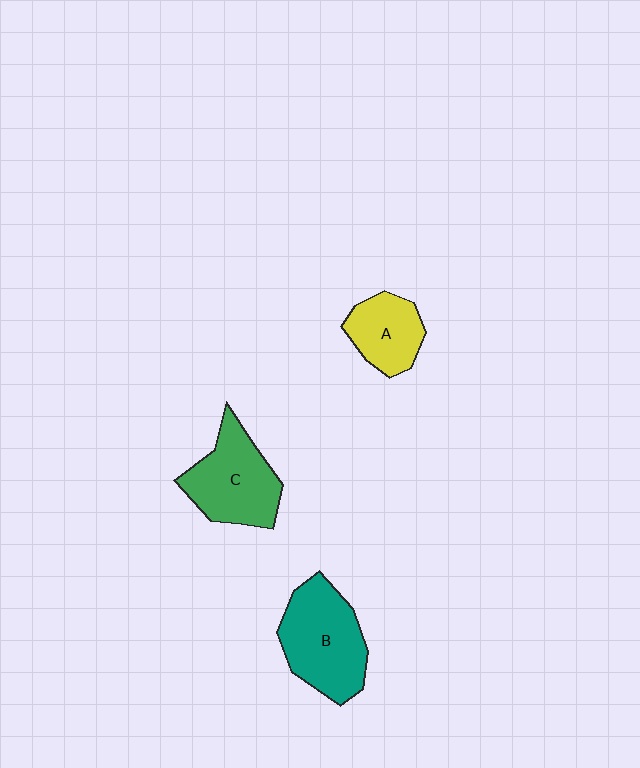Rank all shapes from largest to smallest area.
From largest to smallest: B (teal), C (green), A (yellow).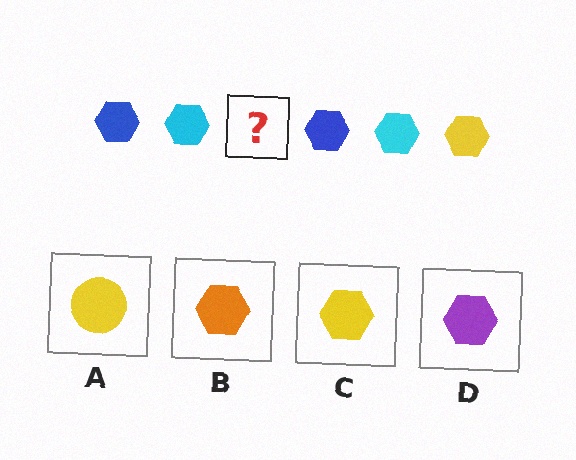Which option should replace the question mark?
Option C.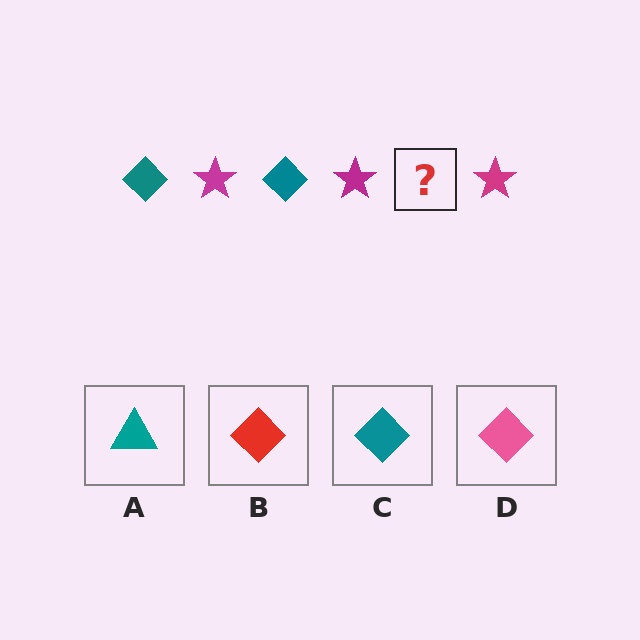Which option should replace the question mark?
Option C.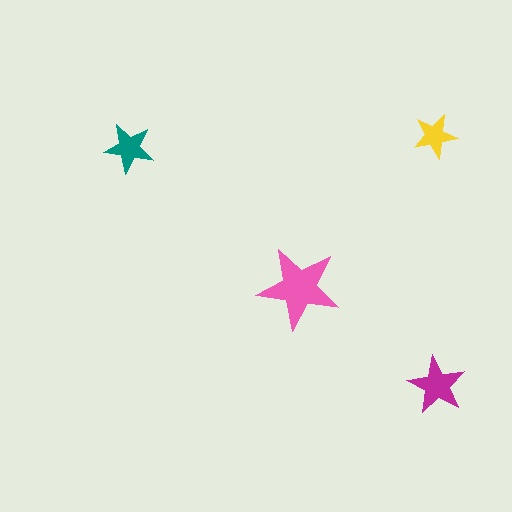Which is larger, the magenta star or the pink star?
The pink one.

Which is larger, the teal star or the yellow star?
The teal one.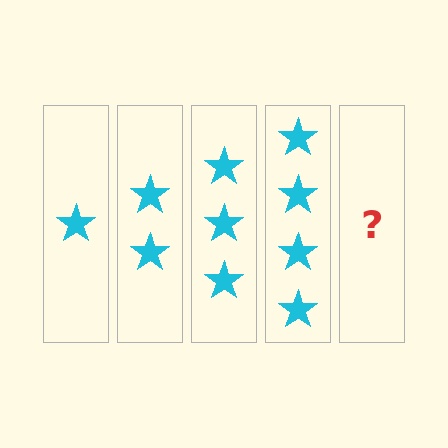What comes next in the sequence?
The next element should be 5 stars.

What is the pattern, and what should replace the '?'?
The pattern is that each step adds one more star. The '?' should be 5 stars.